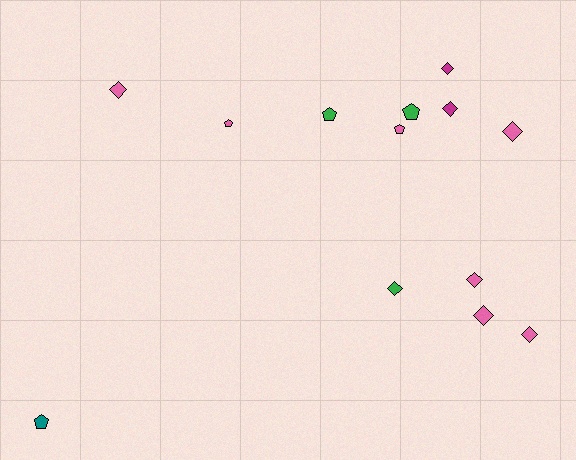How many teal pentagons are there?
There is 1 teal pentagon.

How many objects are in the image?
There are 13 objects.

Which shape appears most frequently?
Diamond, with 8 objects.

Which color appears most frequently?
Pink, with 7 objects.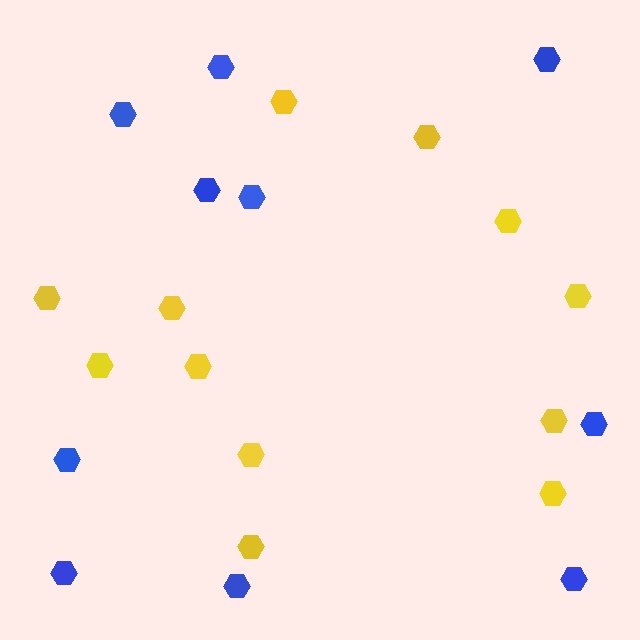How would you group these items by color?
There are 2 groups: one group of blue hexagons (10) and one group of yellow hexagons (12).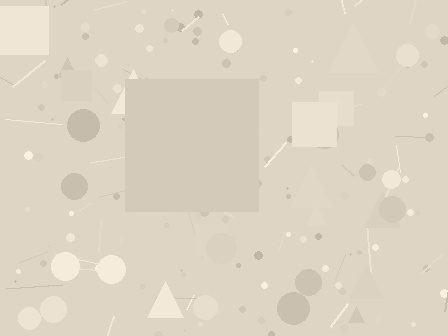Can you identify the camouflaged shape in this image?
The camouflaged shape is a square.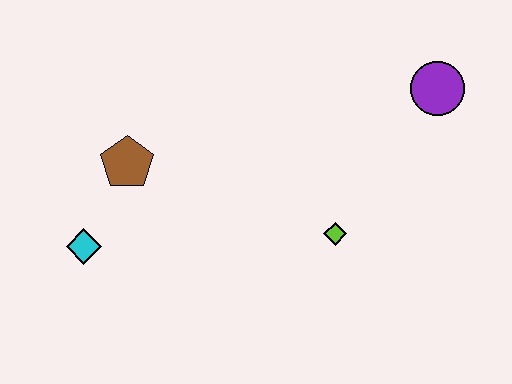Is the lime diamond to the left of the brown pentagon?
No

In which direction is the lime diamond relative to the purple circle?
The lime diamond is below the purple circle.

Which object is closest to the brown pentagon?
The cyan diamond is closest to the brown pentagon.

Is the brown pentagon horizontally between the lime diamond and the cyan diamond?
Yes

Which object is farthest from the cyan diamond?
The purple circle is farthest from the cyan diamond.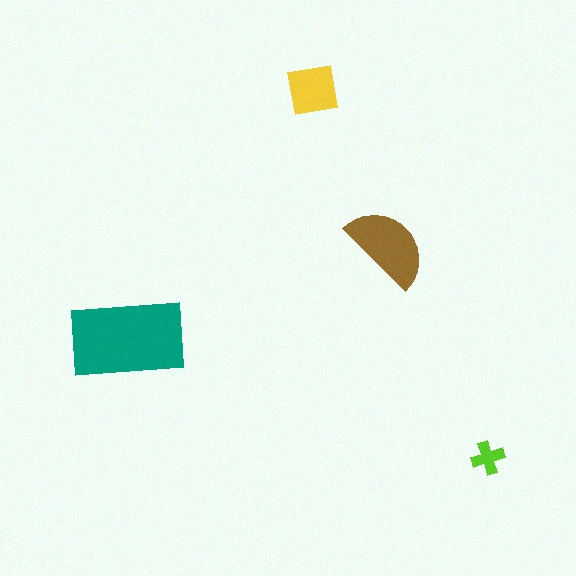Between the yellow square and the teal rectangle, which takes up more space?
The teal rectangle.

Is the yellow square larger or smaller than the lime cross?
Larger.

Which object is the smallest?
The lime cross.